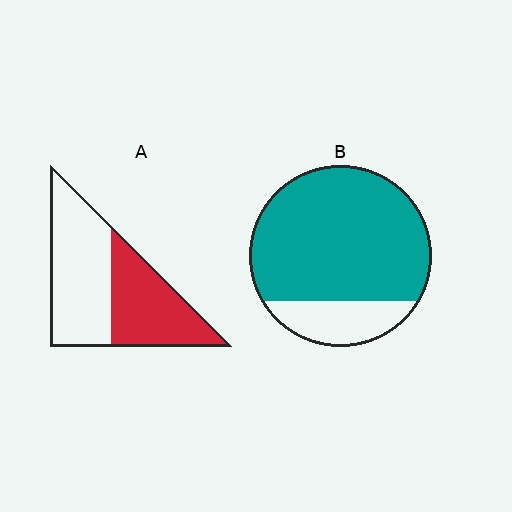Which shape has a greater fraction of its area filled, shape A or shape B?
Shape B.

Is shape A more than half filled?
No.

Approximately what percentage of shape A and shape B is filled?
A is approximately 45% and B is approximately 80%.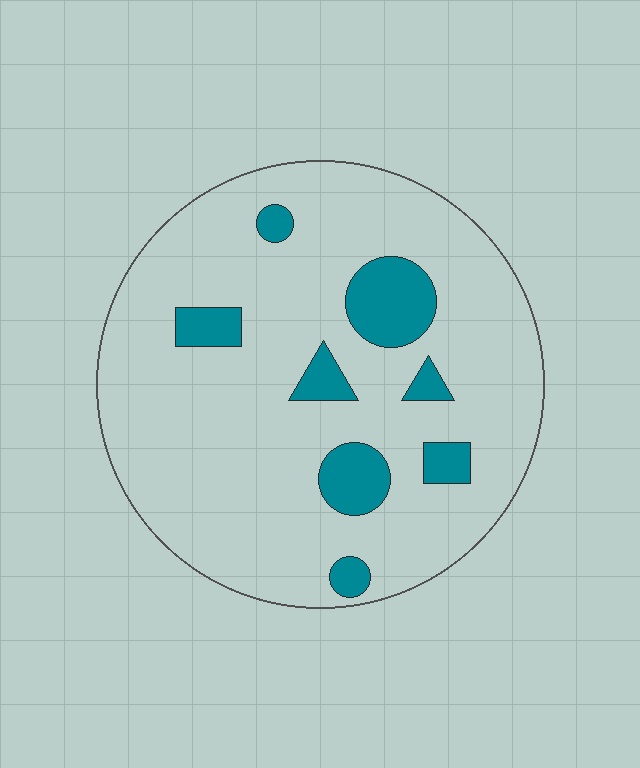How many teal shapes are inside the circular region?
8.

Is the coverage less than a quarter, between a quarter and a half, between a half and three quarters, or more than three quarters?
Less than a quarter.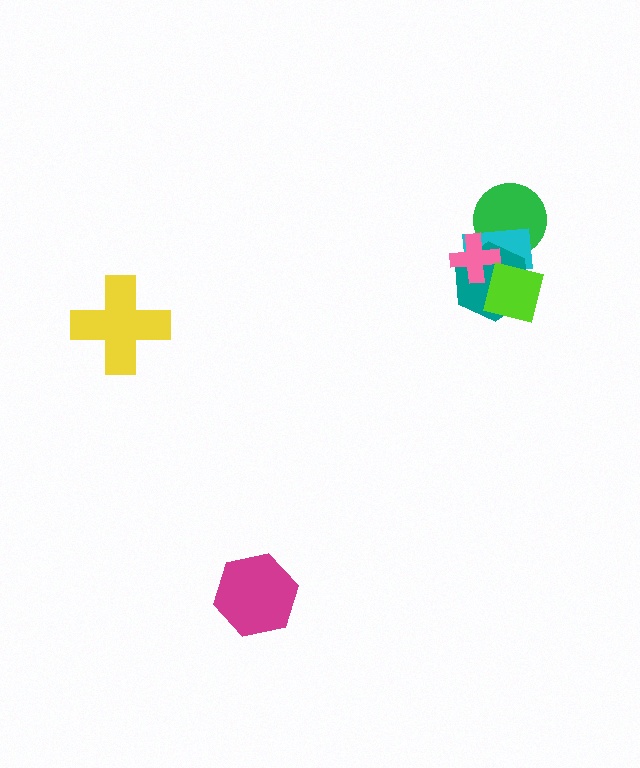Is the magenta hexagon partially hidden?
No, no other shape covers it.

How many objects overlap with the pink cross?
4 objects overlap with the pink cross.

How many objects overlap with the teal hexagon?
4 objects overlap with the teal hexagon.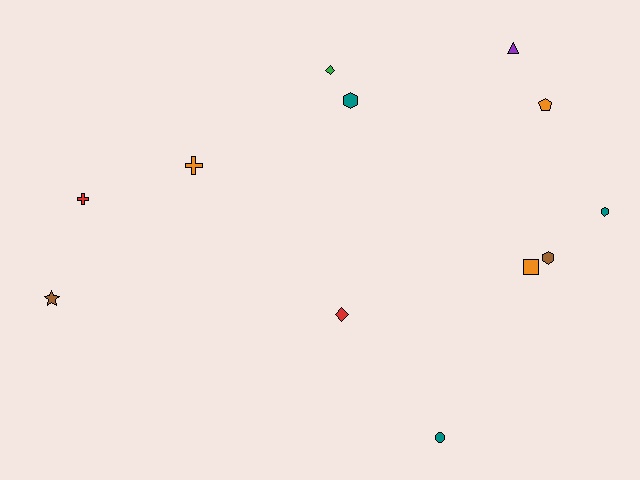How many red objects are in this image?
There are 2 red objects.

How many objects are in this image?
There are 12 objects.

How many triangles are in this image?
There is 1 triangle.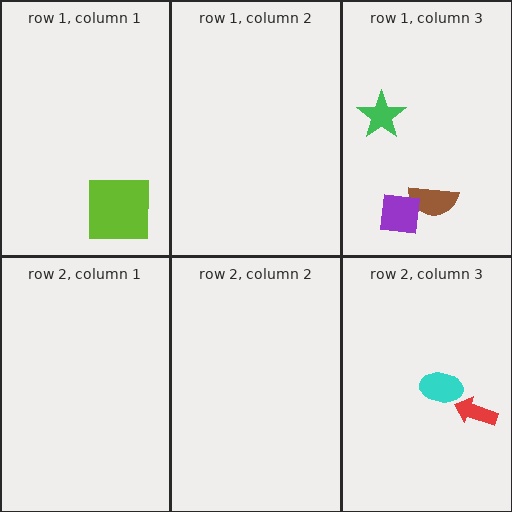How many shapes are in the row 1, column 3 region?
3.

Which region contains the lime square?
The row 1, column 1 region.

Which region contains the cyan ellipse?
The row 2, column 3 region.